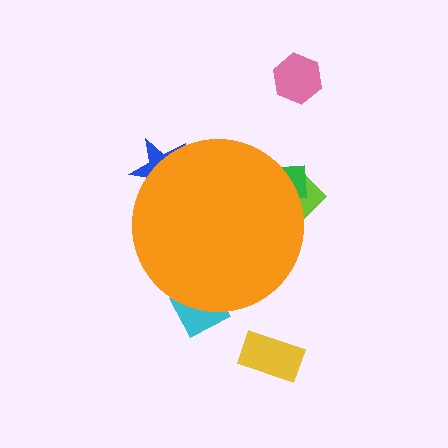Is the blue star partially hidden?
Yes, the blue star is partially hidden behind the orange circle.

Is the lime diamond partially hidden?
Yes, the lime diamond is partially hidden behind the orange circle.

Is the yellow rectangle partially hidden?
No, the yellow rectangle is fully visible.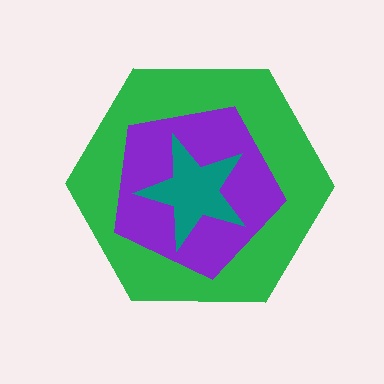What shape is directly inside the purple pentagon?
The teal star.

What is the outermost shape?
The green hexagon.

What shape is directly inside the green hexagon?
The purple pentagon.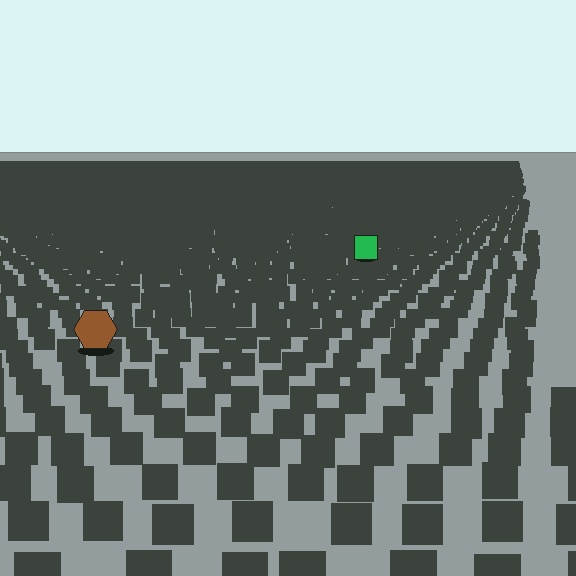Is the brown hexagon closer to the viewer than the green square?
Yes. The brown hexagon is closer — you can tell from the texture gradient: the ground texture is coarser near it.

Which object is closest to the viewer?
The brown hexagon is closest. The texture marks near it are larger and more spread out.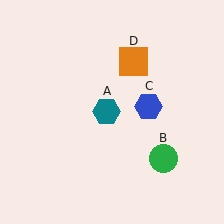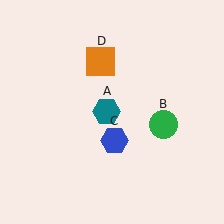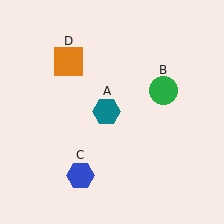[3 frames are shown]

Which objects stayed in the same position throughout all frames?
Teal hexagon (object A) remained stationary.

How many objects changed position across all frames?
3 objects changed position: green circle (object B), blue hexagon (object C), orange square (object D).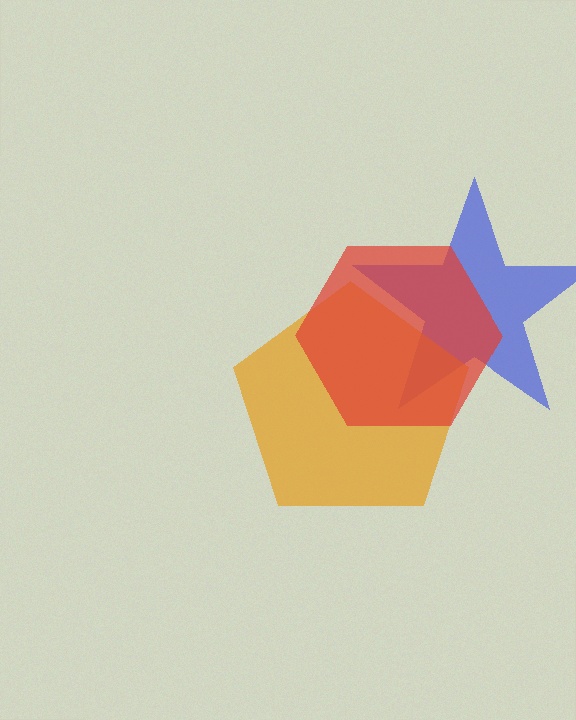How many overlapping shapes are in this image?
There are 3 overlapping shapes in the image.